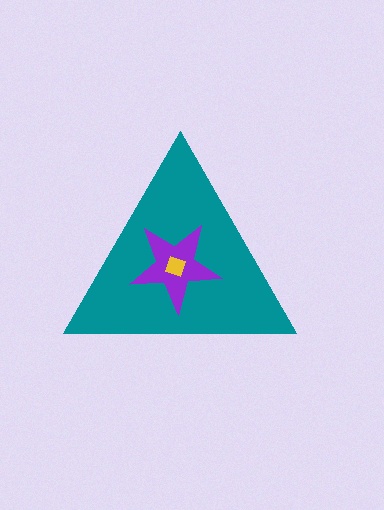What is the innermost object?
The yellow diamond.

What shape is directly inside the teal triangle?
The purple star.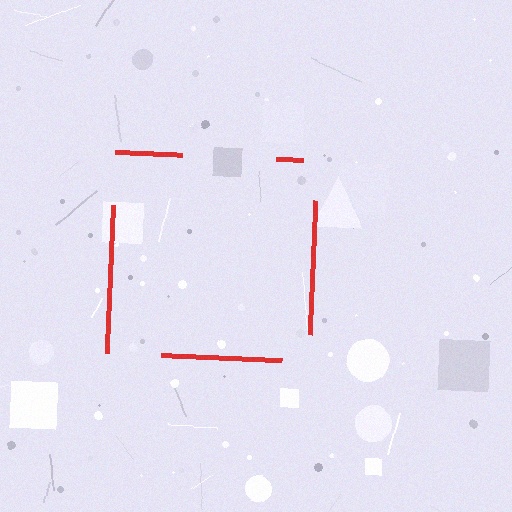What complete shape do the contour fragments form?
The contour fragments form a square.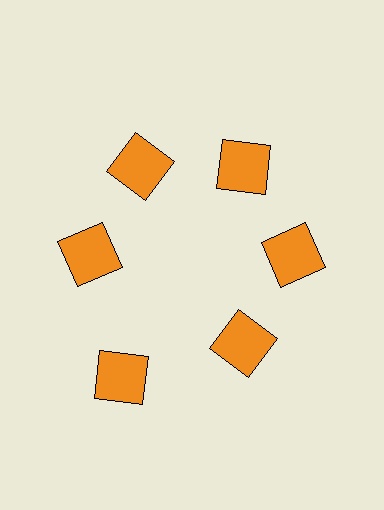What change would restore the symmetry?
The symmetry would be restored by moving it inward, back onto the ring so that all 6 squares sit at equal angles and equal distance from the center.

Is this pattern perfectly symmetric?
No. The 6 orange squares are arranged in a ring, but one element near the 7 o'clock position is pushed outward from the center, breaking the 6-fold rotational symmetry.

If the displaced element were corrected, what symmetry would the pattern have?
It would have 6-fold rotational symmetry — the pattern would map onto itself every 60 degrees.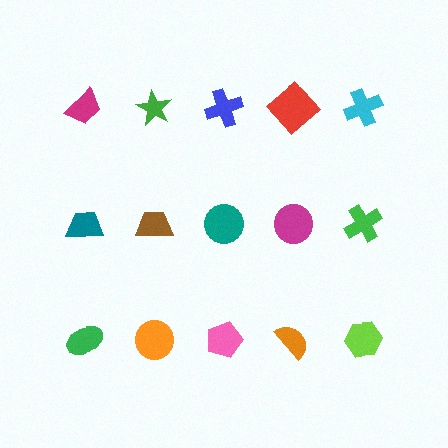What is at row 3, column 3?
A pink pentagon.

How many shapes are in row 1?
5 shapes.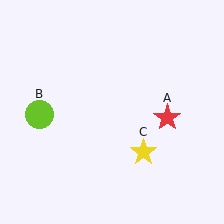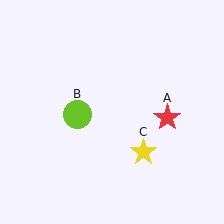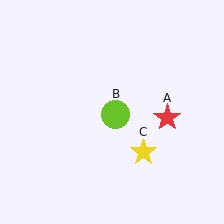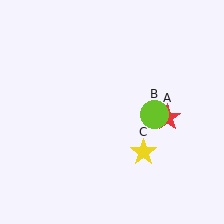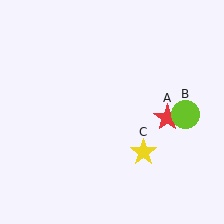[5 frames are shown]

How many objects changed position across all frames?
1 object changed position: lime circle (object B).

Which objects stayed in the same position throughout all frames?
Red star (object A) and yellow star (object C) remained stationary.